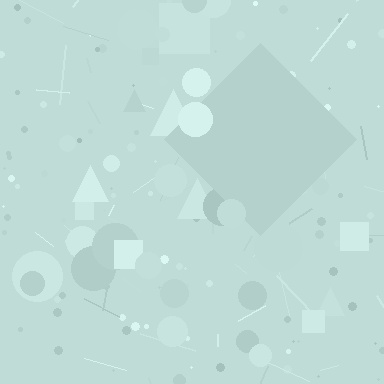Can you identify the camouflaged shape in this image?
The camouflaged shape is a diamond.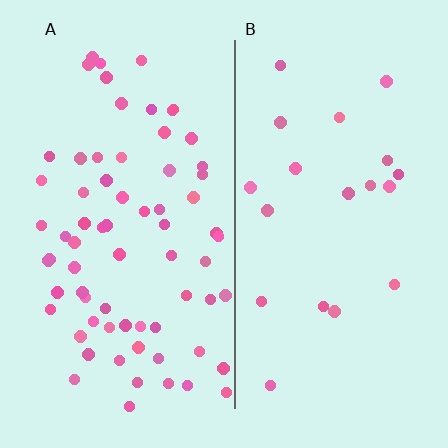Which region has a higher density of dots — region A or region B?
A (the left).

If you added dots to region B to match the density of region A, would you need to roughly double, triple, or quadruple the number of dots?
Approximately triple.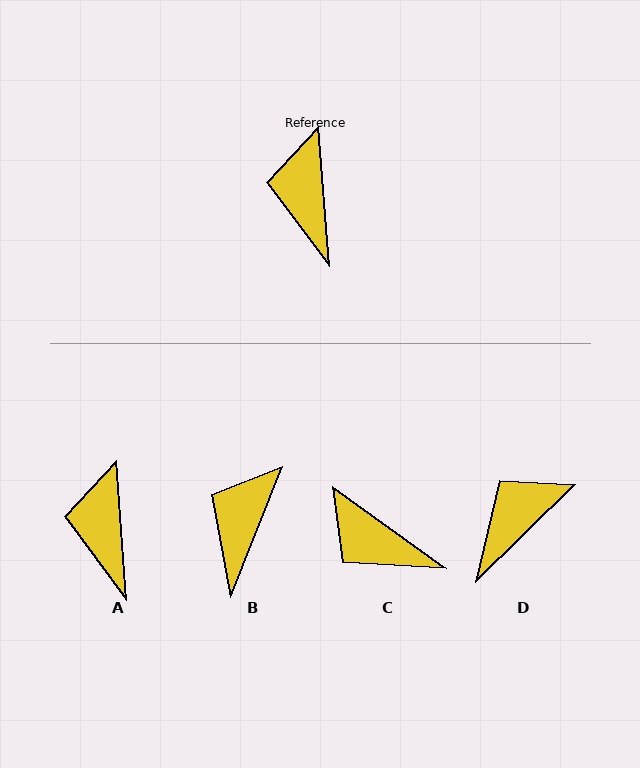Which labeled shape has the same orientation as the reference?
A.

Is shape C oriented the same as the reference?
No, it is off by about 50 degrees.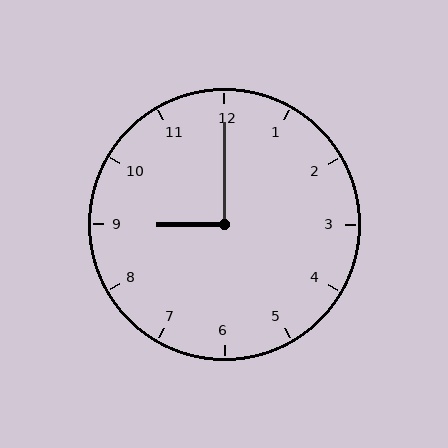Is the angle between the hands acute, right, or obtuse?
It is right.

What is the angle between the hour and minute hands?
Approximately 90 degrees.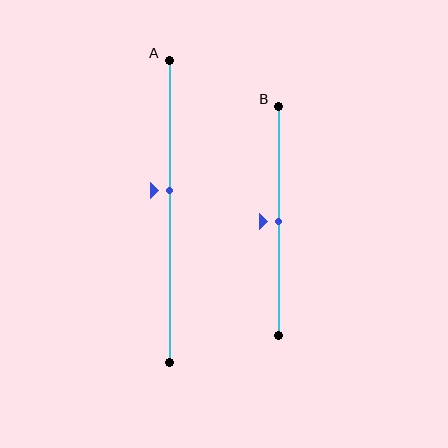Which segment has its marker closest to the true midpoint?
Segment B has its marker closest to the true midpoint.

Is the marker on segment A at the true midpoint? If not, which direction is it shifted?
No, the marker on segment A is shifted upward by about 7% of the segment length.